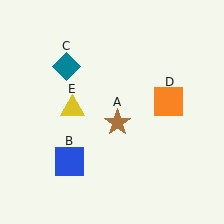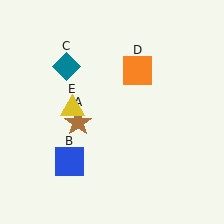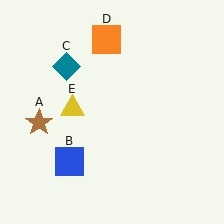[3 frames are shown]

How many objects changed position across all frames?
2 objects changed position: brown star (object A), orange square (object D).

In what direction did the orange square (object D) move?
The orange square (object D) moved up and to the left.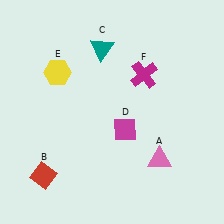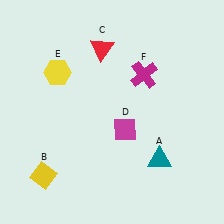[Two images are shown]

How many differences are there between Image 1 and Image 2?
There are 3 differences between the two images.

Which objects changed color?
A changed from pink to teal. B changed from red to yellow. C changed from teal to red.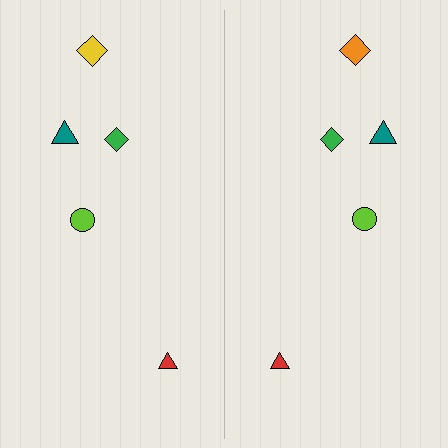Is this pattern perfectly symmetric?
No, the pattern is not perfectly symmetric. The orange diamond on the right side breaks the symmetry — its mirror counterpart is yellow.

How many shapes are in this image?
There are 10 shapes in this image.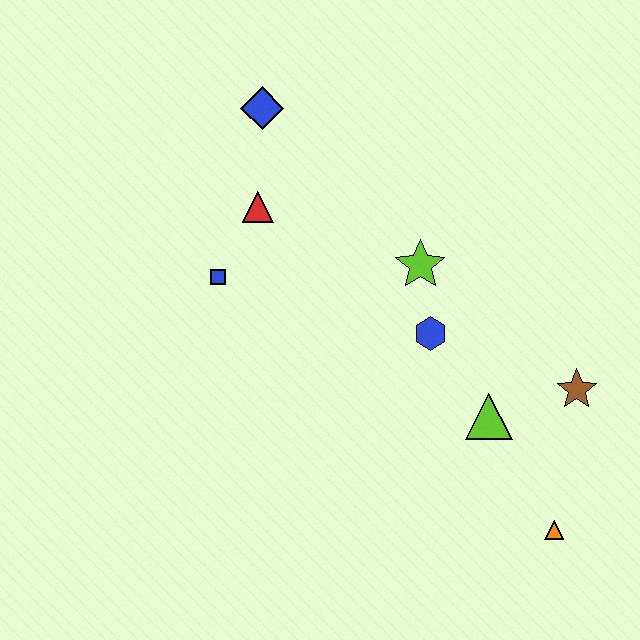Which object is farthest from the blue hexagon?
The blue diamond is farthest from the blue hexagon.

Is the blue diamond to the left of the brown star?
Yes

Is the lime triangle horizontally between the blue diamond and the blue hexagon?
No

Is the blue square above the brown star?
Yes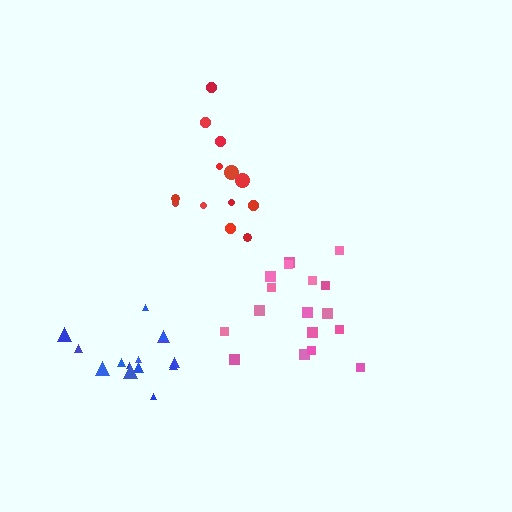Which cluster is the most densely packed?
Blue.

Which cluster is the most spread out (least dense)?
Pink.